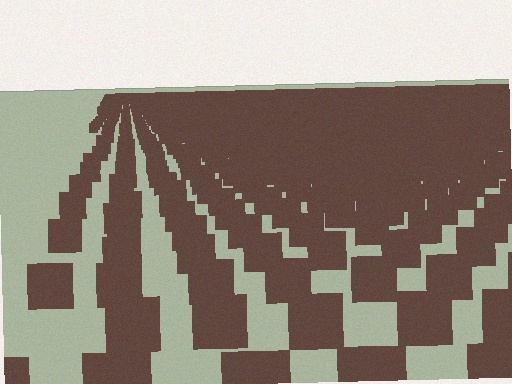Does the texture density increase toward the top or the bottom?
Density increases toward the top.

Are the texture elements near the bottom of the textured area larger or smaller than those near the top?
Larger. Near the bottom, elements are closer to the viewer and appear at a bigger on-screen size.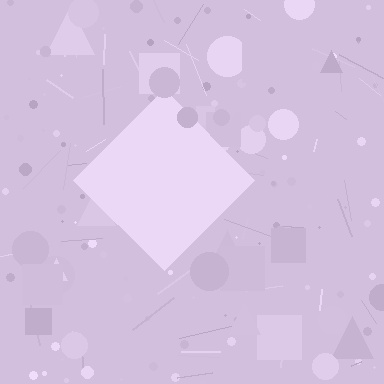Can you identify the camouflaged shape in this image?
The camouflaged shape is a diamond.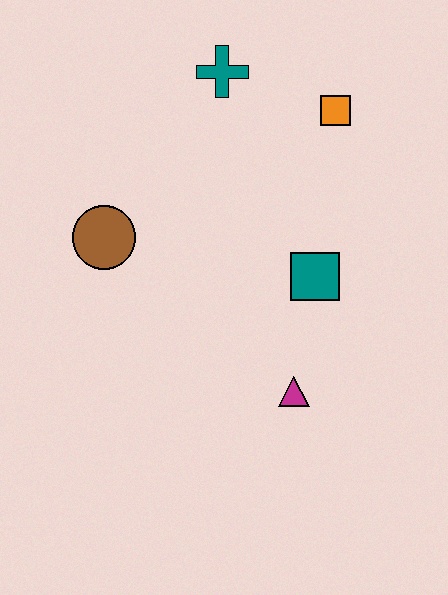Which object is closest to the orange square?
The teal cross is closest to the orange square.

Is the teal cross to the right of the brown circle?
Yes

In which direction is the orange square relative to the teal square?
The orange square is above the teal square.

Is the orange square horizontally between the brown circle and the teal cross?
No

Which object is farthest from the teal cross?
The magenta triangle is farthest from the teal cross.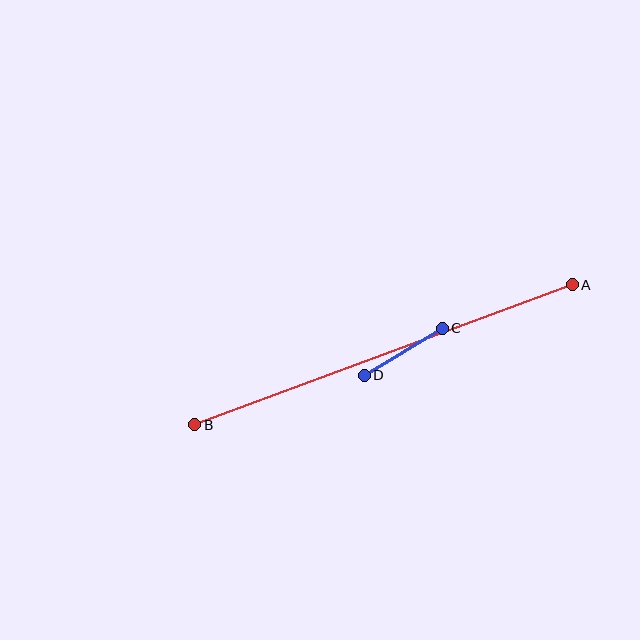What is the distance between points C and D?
The distance is approximately 91 pixels.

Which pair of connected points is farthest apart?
Points A and B are farthest apart.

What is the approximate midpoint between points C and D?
The midpoint is at approximately (403, 352) pixels.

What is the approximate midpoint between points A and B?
The midpoint is at approximately (383, 355) pixels.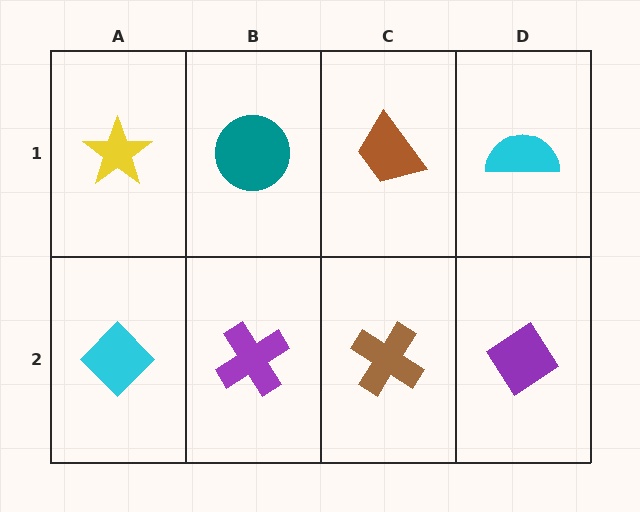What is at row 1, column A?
A yellow star.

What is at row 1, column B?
A teal circle.